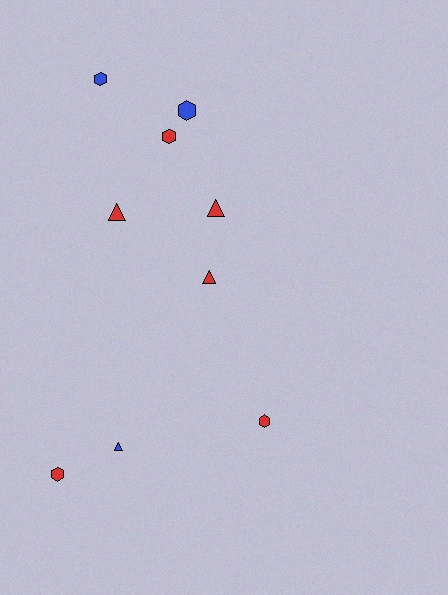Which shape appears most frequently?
Hexagon, with 5 objects.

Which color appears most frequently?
Red, with 6 objects.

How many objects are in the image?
There are 9 objects.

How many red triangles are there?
There are 3 red triangles.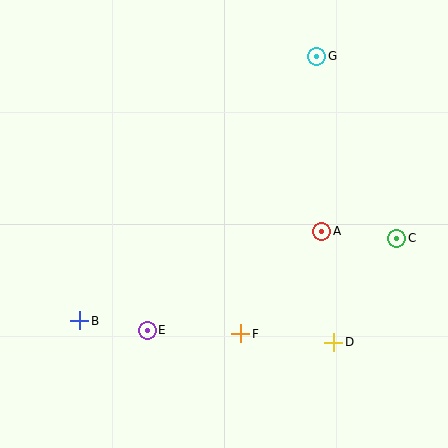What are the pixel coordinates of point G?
Point G is at (317, 56).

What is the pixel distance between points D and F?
The distance between D and F is 94 pixels.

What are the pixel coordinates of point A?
Point A is at (322, 231).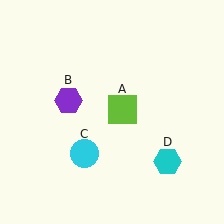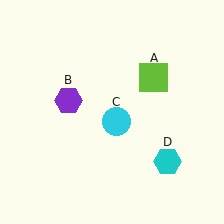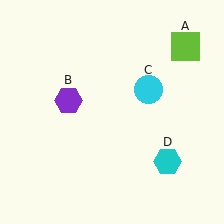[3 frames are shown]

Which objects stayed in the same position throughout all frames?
Purple hexagon (object B) and cyan hexagon (object D) remained stationary.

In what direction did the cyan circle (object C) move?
The cyan circle (object C) moved up and to the right.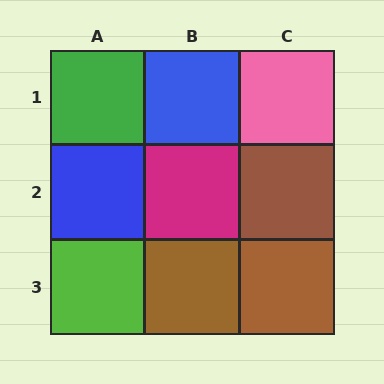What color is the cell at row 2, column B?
Magenta.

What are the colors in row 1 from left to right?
Green, blue, pink.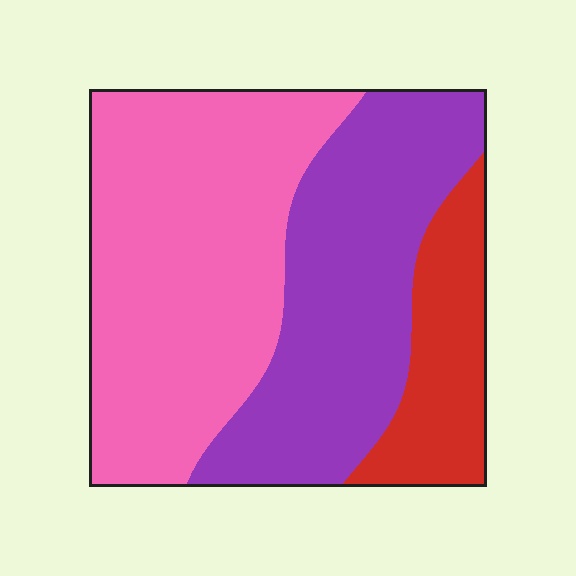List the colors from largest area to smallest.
From largest to smallest: pink, purple, red.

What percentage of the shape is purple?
Purple takes up about three eighths (3/8) of the shape.